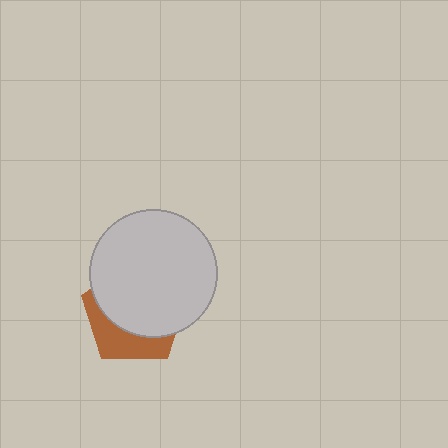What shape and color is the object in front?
The object in front is a light gray circle.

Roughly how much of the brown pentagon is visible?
A small part of it is visible (roughly 34%).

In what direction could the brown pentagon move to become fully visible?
The brown pentagon could move down. That would shift it out from behind the light gray circle entirely.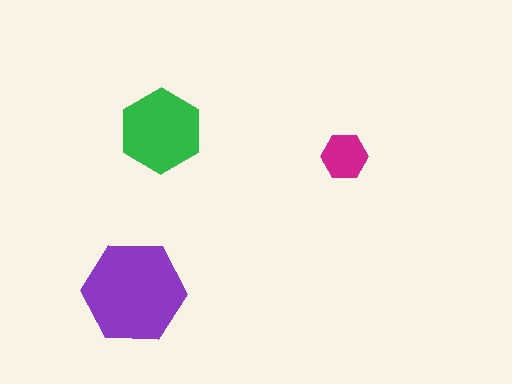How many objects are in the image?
There are 3 objects in the image.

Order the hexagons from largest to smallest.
the purple one, the green one, the magenta one.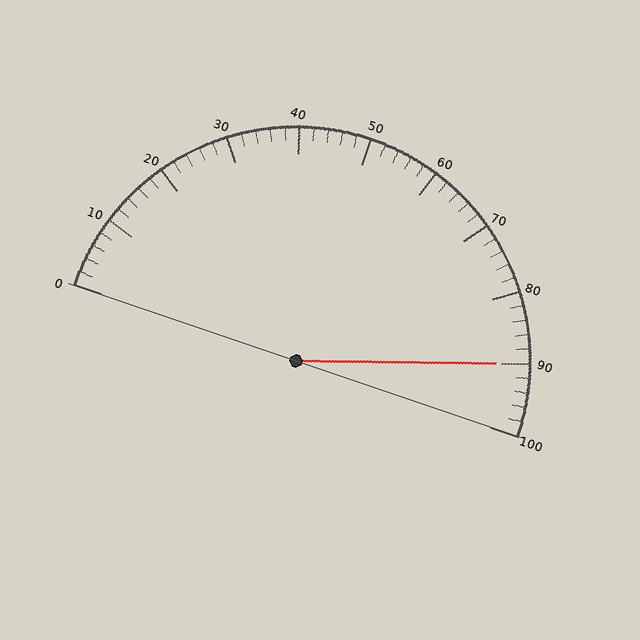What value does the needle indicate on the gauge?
The needle indicates approximately 90.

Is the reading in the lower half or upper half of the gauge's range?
The reading is in the upper half of the range (0 to 100).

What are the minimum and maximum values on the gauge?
The gauge ranges from 0 to 100.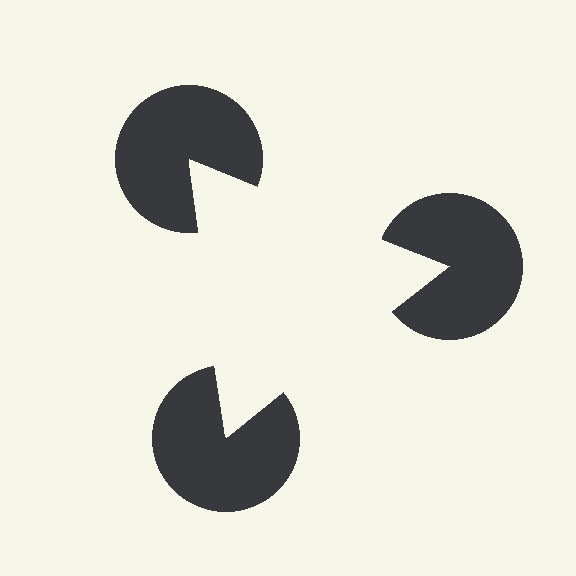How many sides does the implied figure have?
3 sides.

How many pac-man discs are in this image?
There are 3 — one at each vertex of the illusory triangle.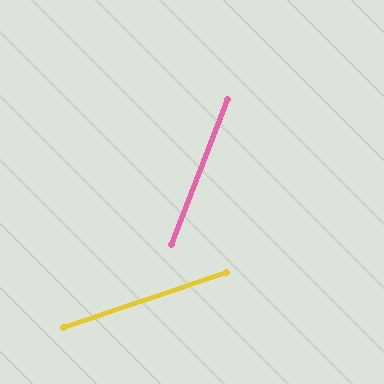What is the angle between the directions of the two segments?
Approximately 50 degrees.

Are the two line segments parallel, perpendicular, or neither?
Neither parallel nor perpendicular — they differ by about 50°.